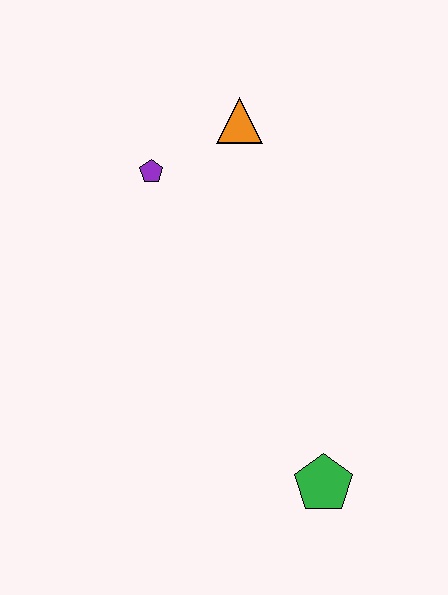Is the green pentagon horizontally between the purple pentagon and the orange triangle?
No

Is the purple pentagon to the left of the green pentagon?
Yes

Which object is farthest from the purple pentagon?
The green pentagon is farthest from the purple pentagon.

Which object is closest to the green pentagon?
The purple pentagon is closest to the green pentagon.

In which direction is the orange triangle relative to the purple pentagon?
The orange triangle is to the right of the purple pentagon.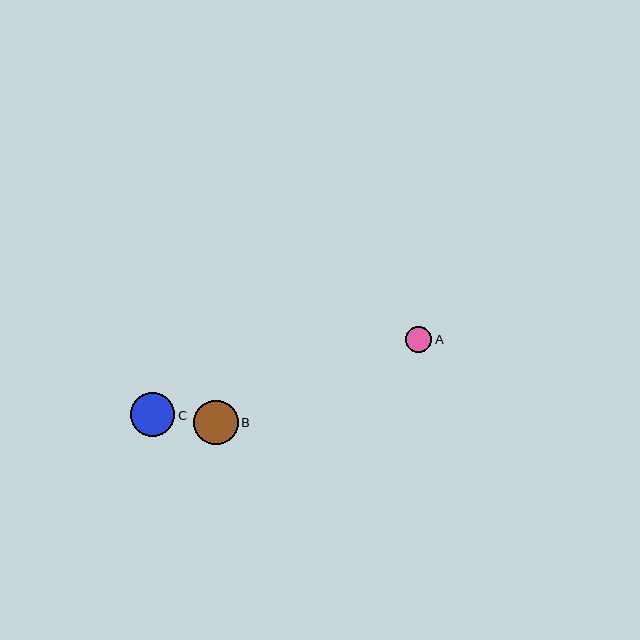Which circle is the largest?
Circle B is the largest with a size of approximately 44 pixels.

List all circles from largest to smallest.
From largest to smallest: B, C, A.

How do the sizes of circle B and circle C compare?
Circle B and circle C are approximately the same size.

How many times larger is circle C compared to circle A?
Circle C is approximately 1.7 times the size of circle A.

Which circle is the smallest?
Circle A is the smallest with a size of approximately 26 pixels.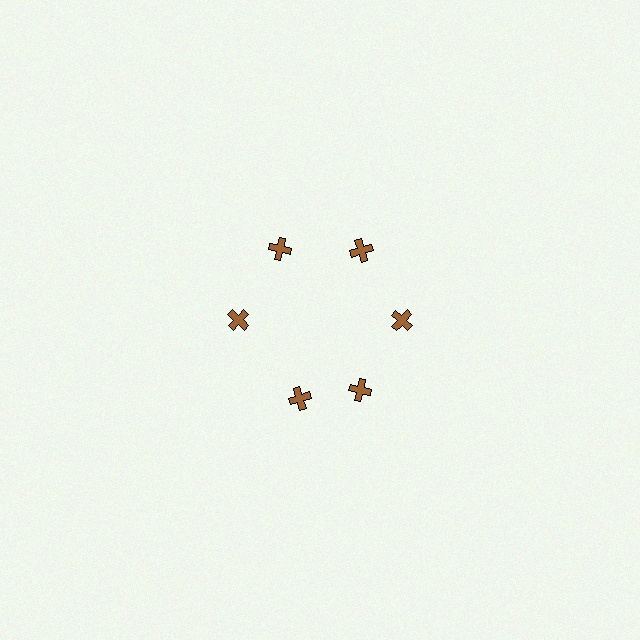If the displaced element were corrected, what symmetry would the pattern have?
It would have 6-fold rotational symmetry — the pattern would map onto itself every 60 degrees.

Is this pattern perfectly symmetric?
No. The 6 brown crosses are arranged in a ring, but one element near the 7 o'clock position is rotated out of alignment along the ring, breaking the 6-fold rotational symmetry.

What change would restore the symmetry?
The symmetry would be restored by rotating it back into even spacing with its neighbors so that all 6 crosses sit at equal angles and equal distance from the center.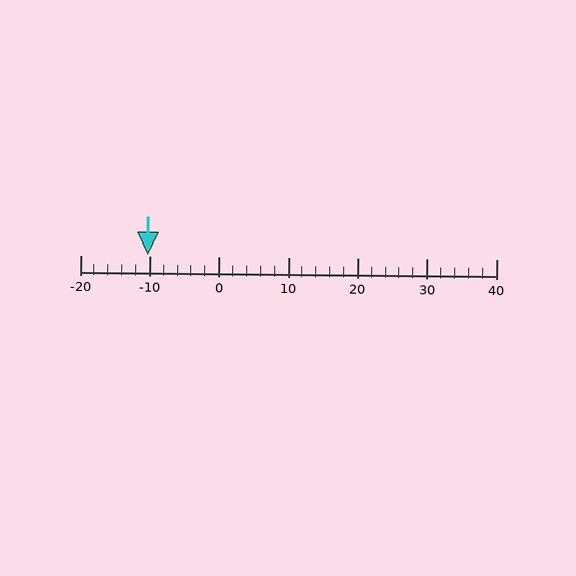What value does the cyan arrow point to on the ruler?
The cyan arrow points to approximately -10.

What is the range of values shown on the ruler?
The ruler shows values from -20 to 40.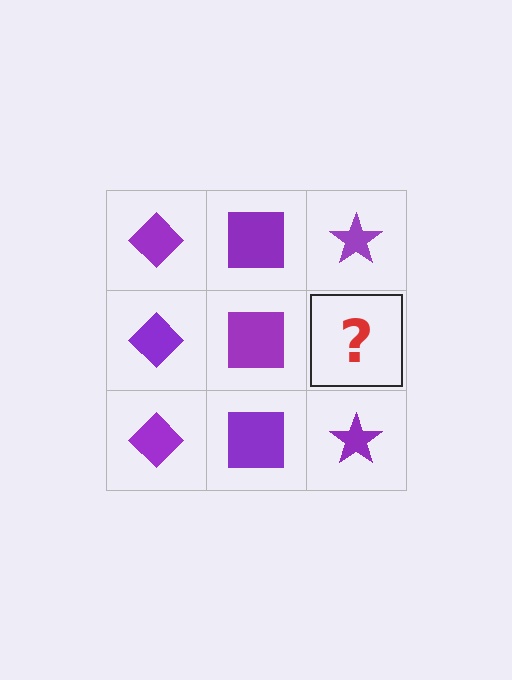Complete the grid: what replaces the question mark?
The question mark should be replaced with a purple star.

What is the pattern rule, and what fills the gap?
The rule is that each column has a consistent shape. The gap should be filled with a purple star.